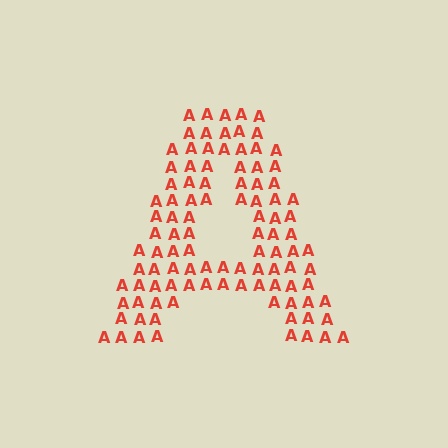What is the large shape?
The large shape is the letter A.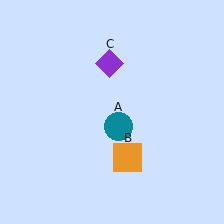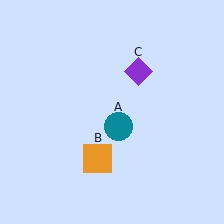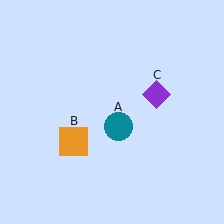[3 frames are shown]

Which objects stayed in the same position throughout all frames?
Teal circle (object A) remained stationary.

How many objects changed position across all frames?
2 objects changed position: orange square (object B), purple diamond (object C).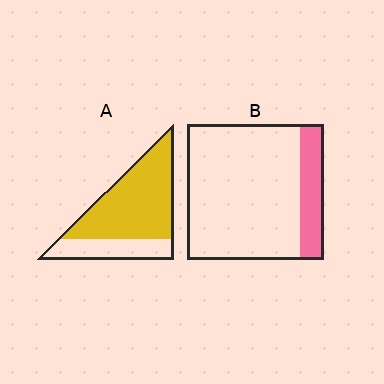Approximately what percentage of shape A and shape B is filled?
A is approximately 70% and B is approximately 20%.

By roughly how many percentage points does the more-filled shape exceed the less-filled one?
By roughly 55 percentage points (A over B).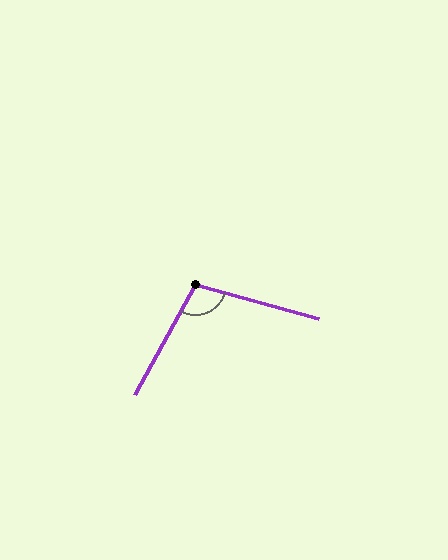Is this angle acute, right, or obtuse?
It is obtuse.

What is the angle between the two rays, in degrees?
Approximately 103 degrees.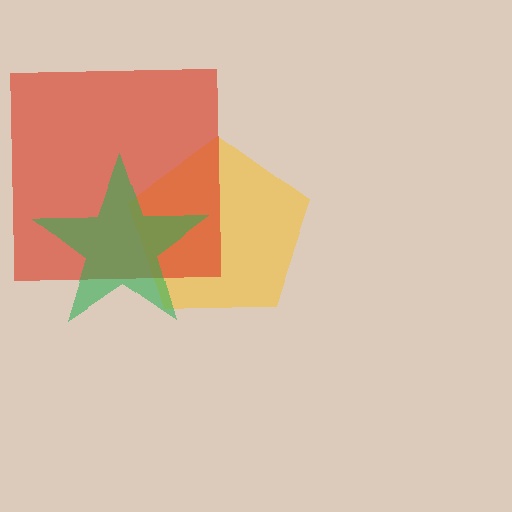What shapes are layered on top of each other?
The layered shapes are: a yellow pentagon, a red square, a green star.